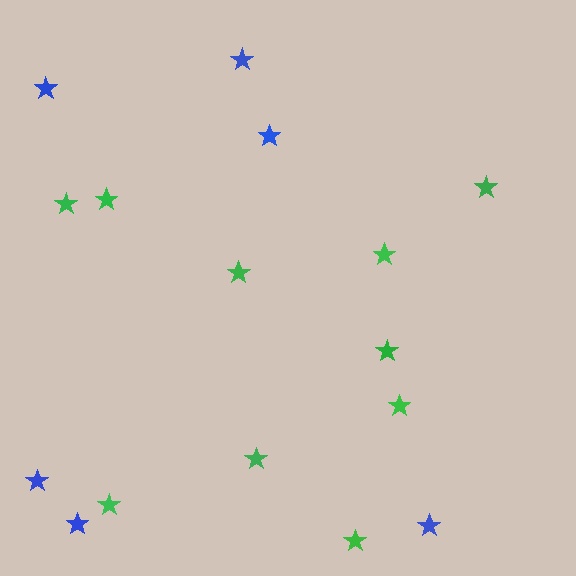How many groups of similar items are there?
There are 2 groups: one group of blue stars (6) and one group of green stars (10).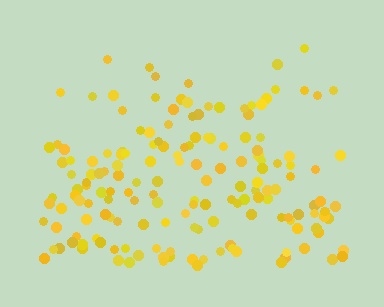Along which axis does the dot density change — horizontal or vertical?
Vertical.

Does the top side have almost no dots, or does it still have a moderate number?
Still a moderate number, just noticeably fewer than the bottom.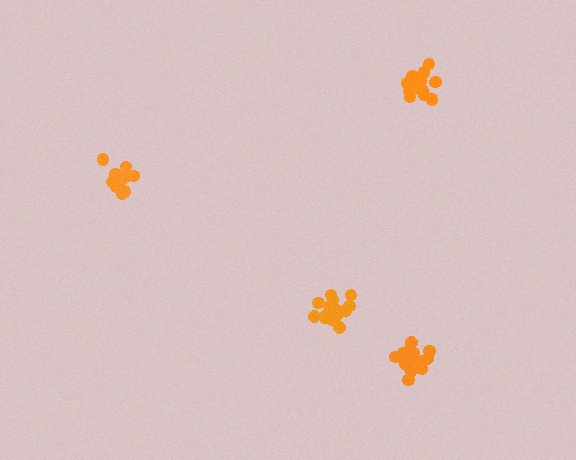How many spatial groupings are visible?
There are 4 spatial groupings.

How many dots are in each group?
Group 1: 17 dots, Group 2: 17 dots, Group 3: 16 dots, Group 4: 18 dots (68 total).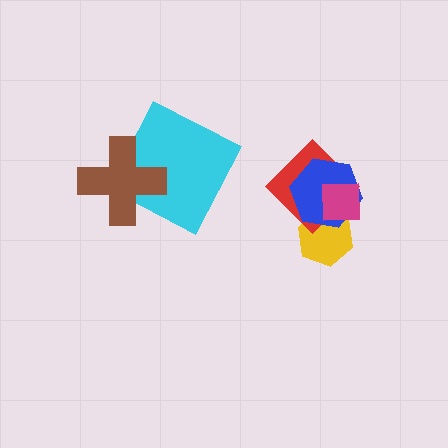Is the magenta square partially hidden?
No, no other shape covers it.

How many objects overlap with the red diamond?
3 objects overlap with the red diamond.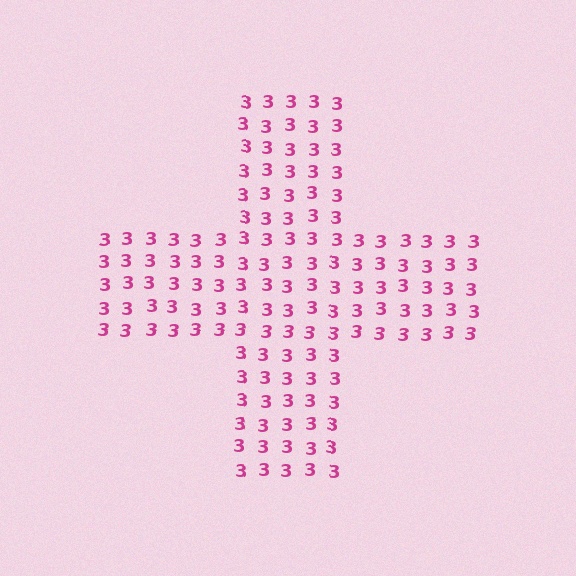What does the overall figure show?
The overall figure shows a cross.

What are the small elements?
The small elements are digit 3's.